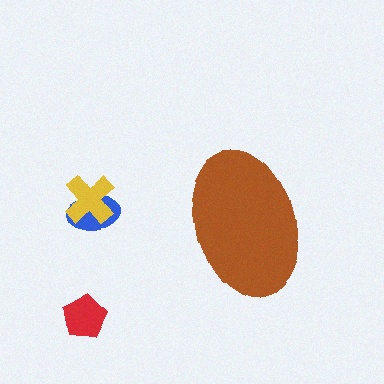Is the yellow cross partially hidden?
No, the yellow cross is fully visible.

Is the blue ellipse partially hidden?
No, the blue ellipse is fully visible.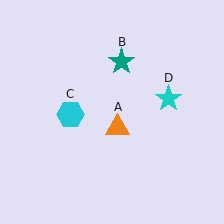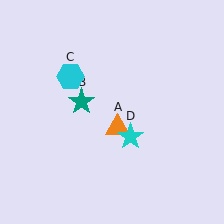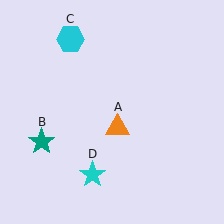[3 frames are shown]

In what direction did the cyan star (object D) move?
The cyan star (object D) moved down and to the left.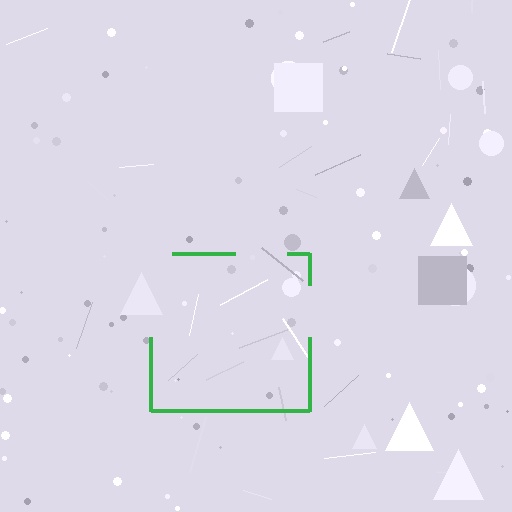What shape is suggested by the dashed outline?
The dashed outline suggests a square.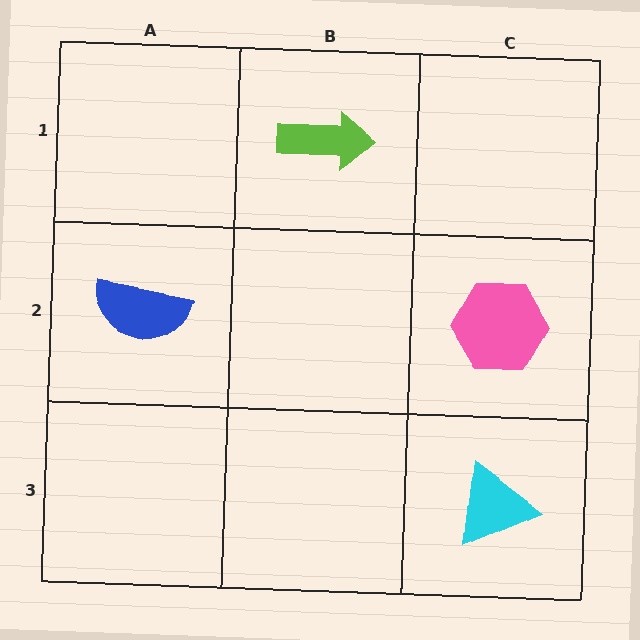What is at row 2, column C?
A pink hexagon.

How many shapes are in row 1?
1 shape.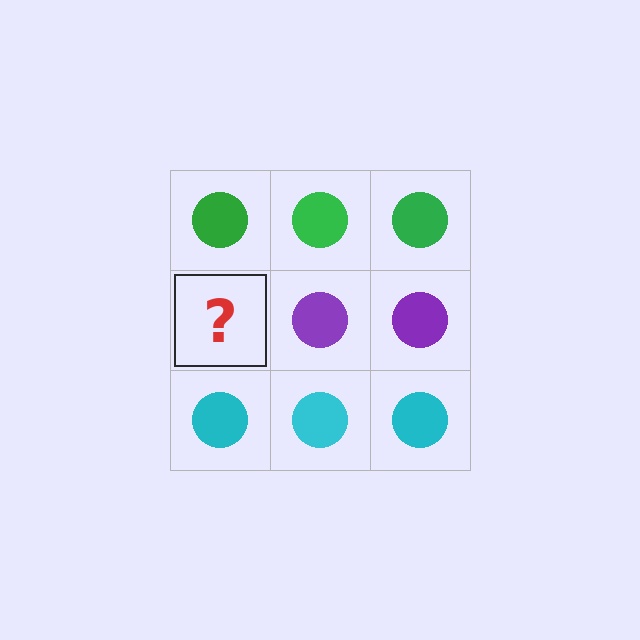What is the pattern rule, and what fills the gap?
The rule is that each row has a consistent color. The gap should be filled with a purple circle.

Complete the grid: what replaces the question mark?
The question mark should be replaced with a purple circle.